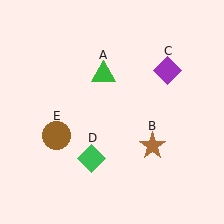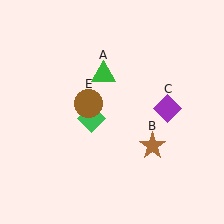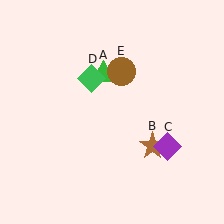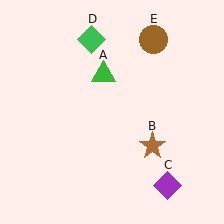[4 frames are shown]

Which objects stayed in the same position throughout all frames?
Green triangle (object A) and brown star (object B) remained stationary.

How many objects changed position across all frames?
3 objects changed position: purple diamond (object C), green diamond (object D), brown circle (object E).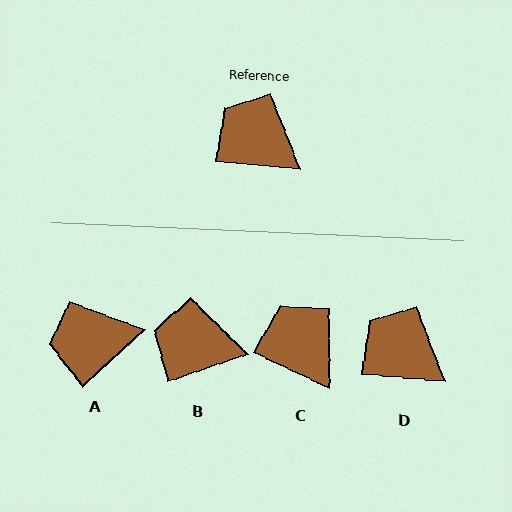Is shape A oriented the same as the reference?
No, it is off by about 48 degrees.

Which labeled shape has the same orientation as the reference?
D.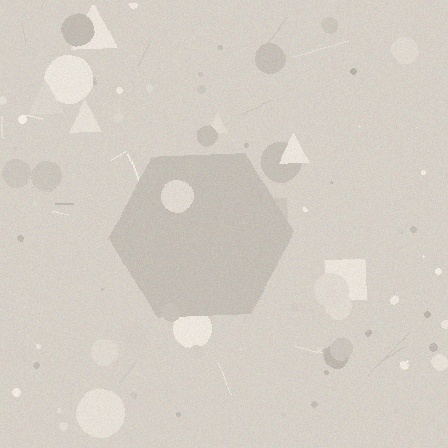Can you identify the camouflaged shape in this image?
The camouflaged shape is a hexagon.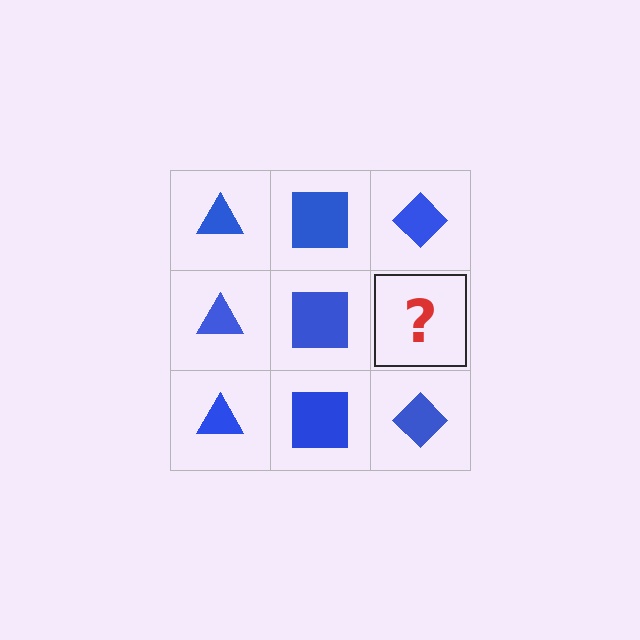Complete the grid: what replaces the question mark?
The question mark should be replaced with a blue diamond.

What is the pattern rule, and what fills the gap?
The rule is that each column has a consistent shape. The gap should be filled with a blue diamond.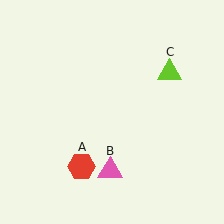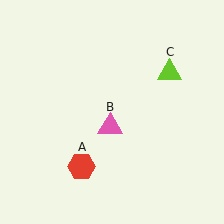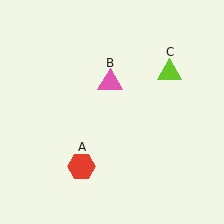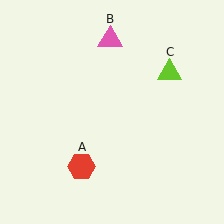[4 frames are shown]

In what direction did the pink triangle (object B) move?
The pink triangle (object B) moved up.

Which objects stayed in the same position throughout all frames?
Red hexagon (object A) and lime triangle (object C) remained stationary.